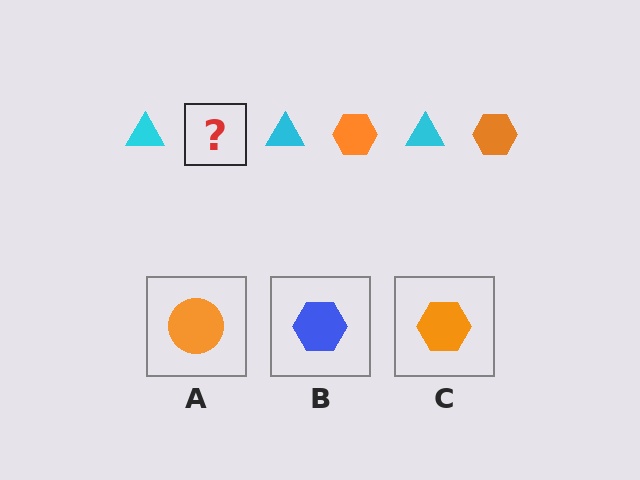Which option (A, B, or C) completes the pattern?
C.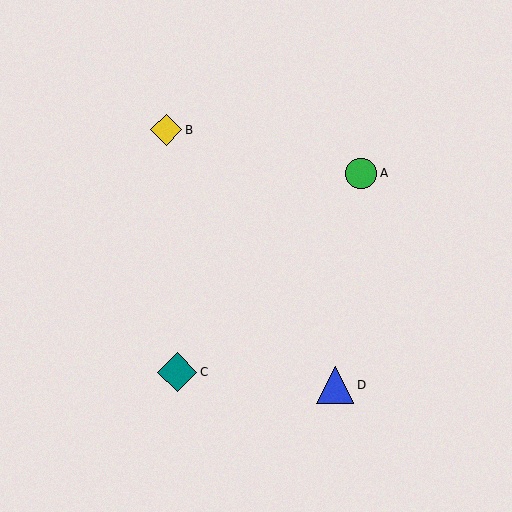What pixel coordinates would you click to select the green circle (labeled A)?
Click at (361, 173) to select the green circle A.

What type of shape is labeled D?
Shape D is a blue triangle.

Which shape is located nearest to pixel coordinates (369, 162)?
The green circle (labeled A) at (361, 173) is nearest to that location.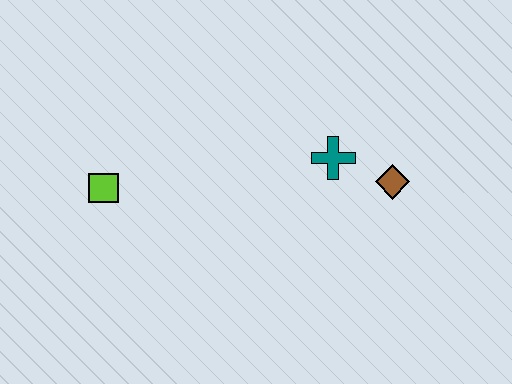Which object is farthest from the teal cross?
The lime square is farthest from the teal cross.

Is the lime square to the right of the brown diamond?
No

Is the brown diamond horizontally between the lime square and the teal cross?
No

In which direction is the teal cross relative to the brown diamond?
The teal cross is to the left of the brown diamond.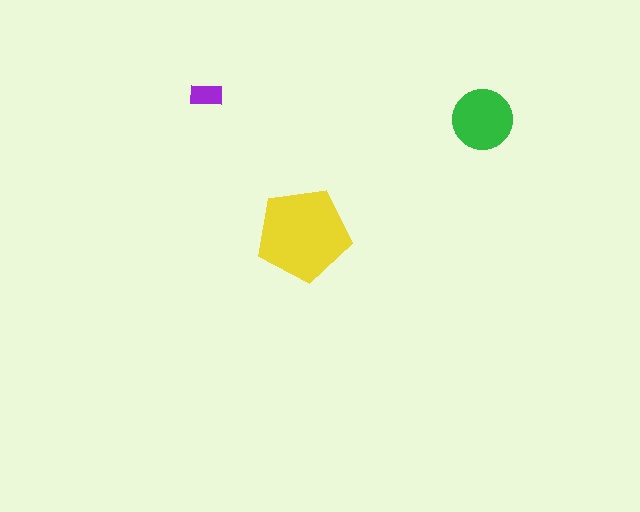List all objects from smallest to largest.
The purple rectangle, the green circle, the yellow pentagon.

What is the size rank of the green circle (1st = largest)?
2nd.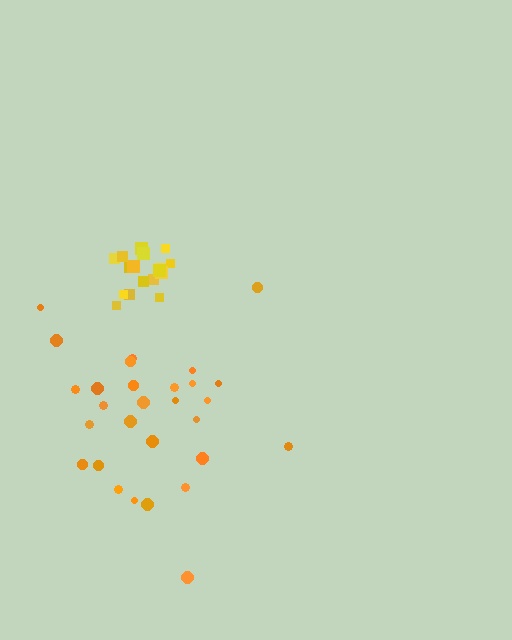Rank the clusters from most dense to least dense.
yellow, orange.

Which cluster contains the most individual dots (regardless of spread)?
Orange (29).